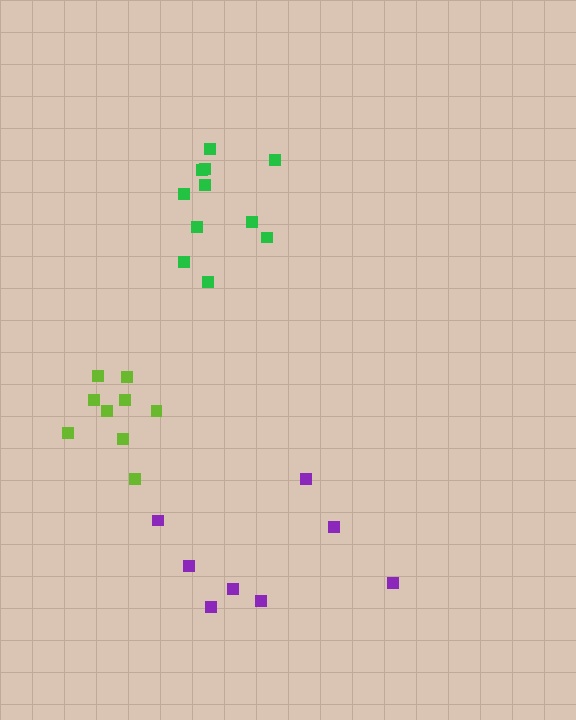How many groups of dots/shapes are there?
There are 3 groups.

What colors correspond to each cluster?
The clusters are colored: lime, green, purple.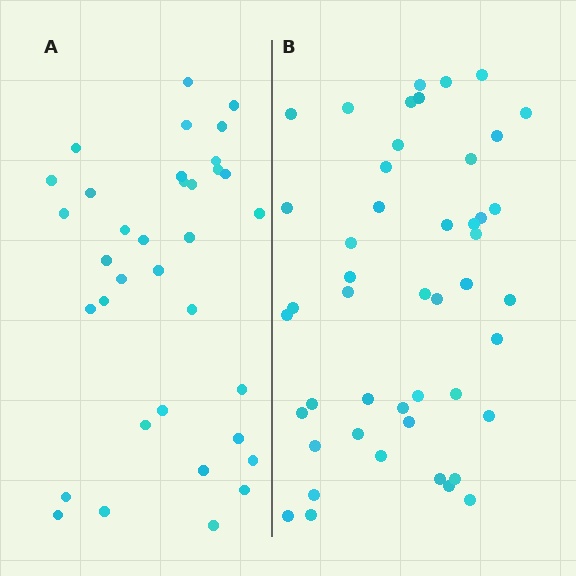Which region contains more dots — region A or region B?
Region B (the right region) has more dots.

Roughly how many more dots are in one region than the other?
Region B has roughly 12 or so more dots than region A.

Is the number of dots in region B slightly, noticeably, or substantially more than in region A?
Region B has noticeably more, but not dramatically so. The ratio is roughly 1.3 to 1.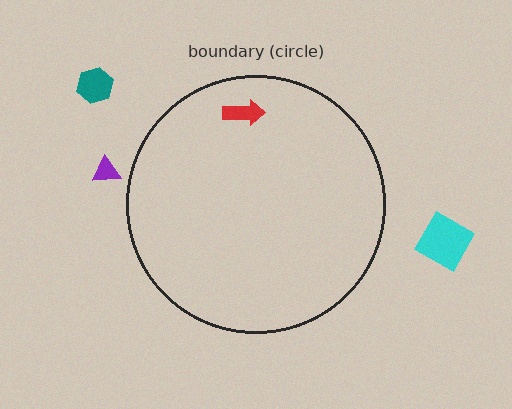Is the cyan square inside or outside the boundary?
Outside.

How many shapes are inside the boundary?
1 inside, 3 outside.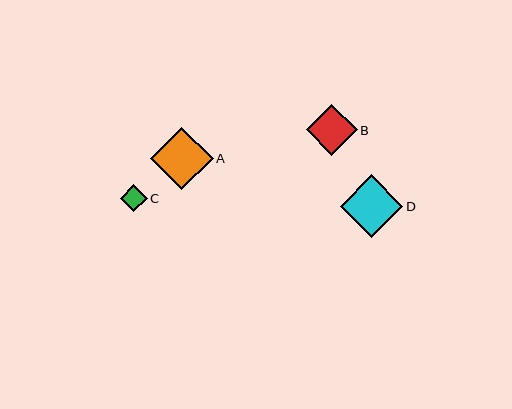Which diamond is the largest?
Diamond A is the largest with a size of approximately 63 pixels.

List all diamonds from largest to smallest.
From largest to smallest: A, D, B, C.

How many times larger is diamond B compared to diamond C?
Diamond B is approximately 1.9 times the size of diamond C.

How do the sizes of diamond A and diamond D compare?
Diamond A and diamond D are approximately the same size.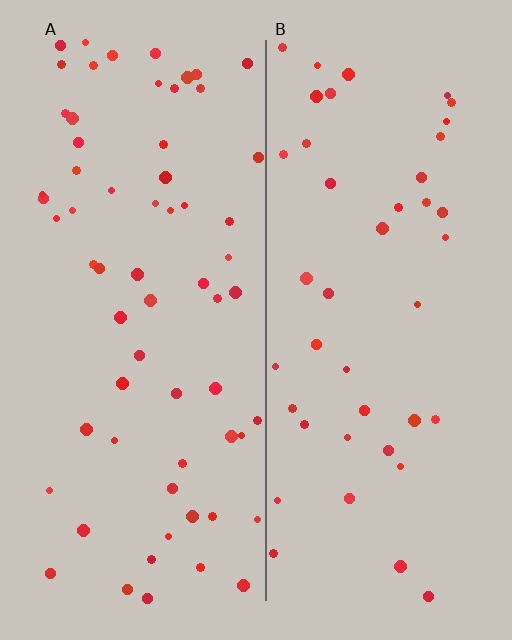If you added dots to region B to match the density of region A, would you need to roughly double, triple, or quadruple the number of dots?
Approximately double.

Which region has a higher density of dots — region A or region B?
A (the left).